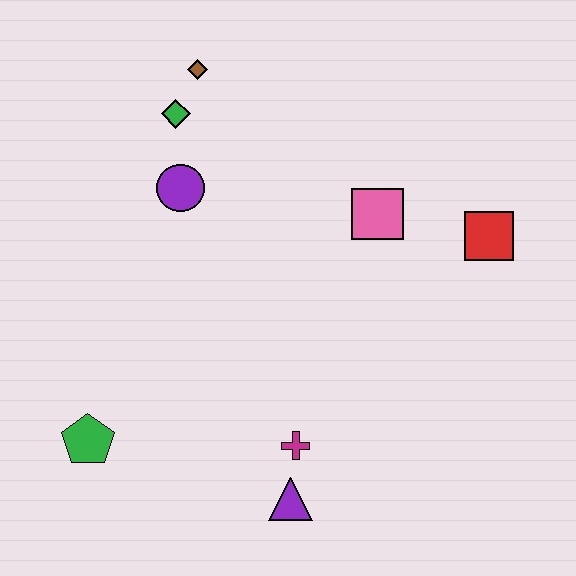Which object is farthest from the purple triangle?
The brown diamond is farthest from the purple triangle.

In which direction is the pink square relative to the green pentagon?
The pink square is to the right of the green pentagon.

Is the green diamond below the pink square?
No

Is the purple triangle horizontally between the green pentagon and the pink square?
Yes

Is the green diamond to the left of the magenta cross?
Yes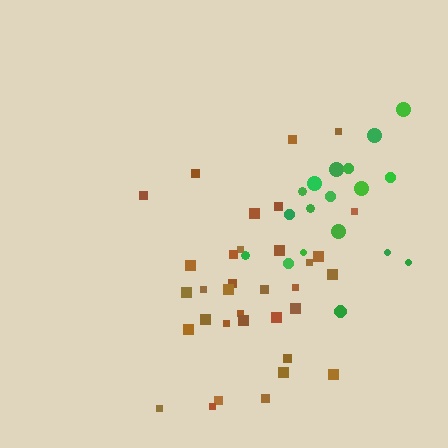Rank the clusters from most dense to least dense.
green, brown.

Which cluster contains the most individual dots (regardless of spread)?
Brown (34).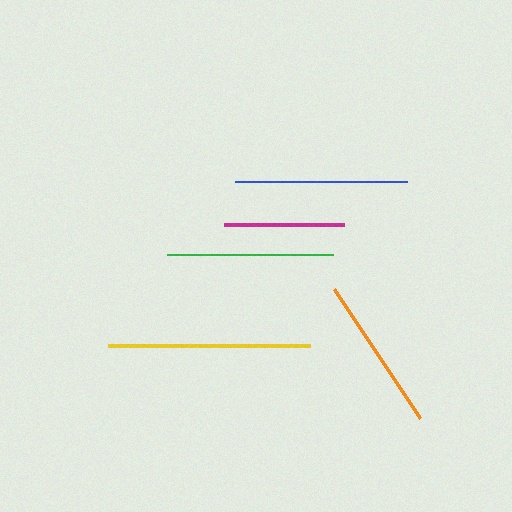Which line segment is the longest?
The yellow line is the longest at approximately 202 pixels.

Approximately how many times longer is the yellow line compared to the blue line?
The yellow line is approximately 1.2 times the length of the blue line.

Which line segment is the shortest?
The magenta line is the shortest at approximately 120 pixels.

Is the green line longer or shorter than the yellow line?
The yellow line is longer than the green line.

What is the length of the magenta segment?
The magenta segment is approximately 120 pixels long.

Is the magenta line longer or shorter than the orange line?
The orange line is longer than the magenta line.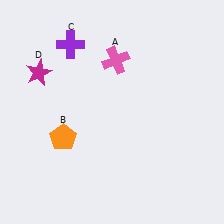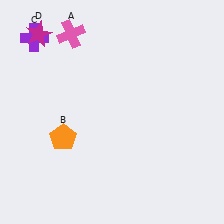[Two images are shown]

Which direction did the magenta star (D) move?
The magenta star (D) moved up.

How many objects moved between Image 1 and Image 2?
3 objects moved between the two images.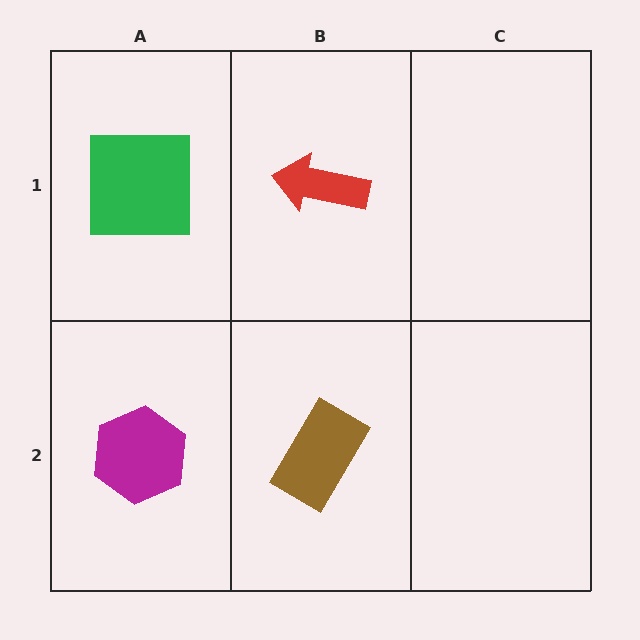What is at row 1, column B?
A red arrow.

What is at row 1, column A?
A green square.